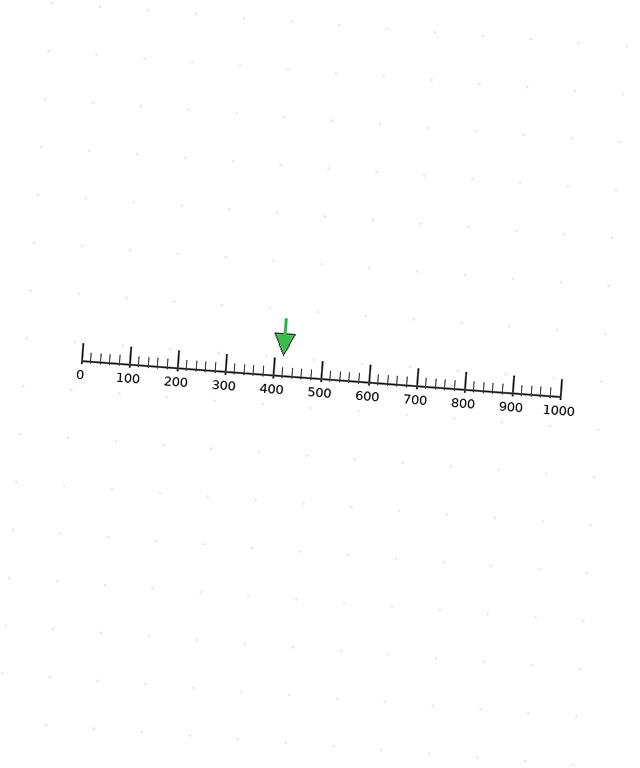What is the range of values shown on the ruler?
The ruler shows values from 0 to 1000.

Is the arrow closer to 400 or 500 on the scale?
The arrow is closer to 400.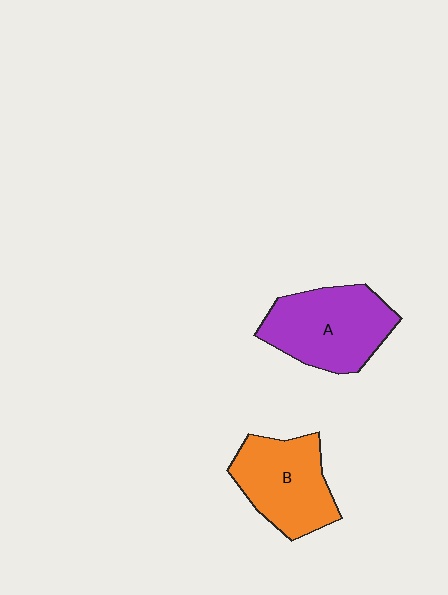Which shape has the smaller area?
Shape B (orange).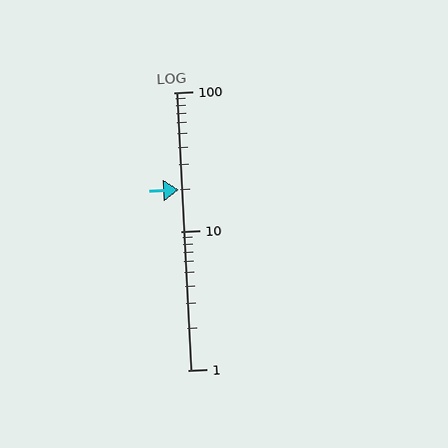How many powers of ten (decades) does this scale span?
The scale spans 2 decades, from 1 to 100.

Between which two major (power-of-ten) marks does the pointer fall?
The pointer is between 10 and 100.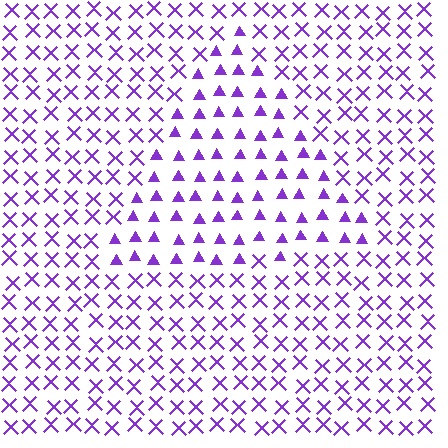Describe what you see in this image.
The image is filled with small purple elements arranged in a uniform grid. A triangle-shaped region contains triangles, while the surrounding area contains X marks. The boundary is defined purely by the change in element shape.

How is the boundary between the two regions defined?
The boundary is defined by a change in element shape: triangles inside vs. X marks outside. All elements share the same color and spacing.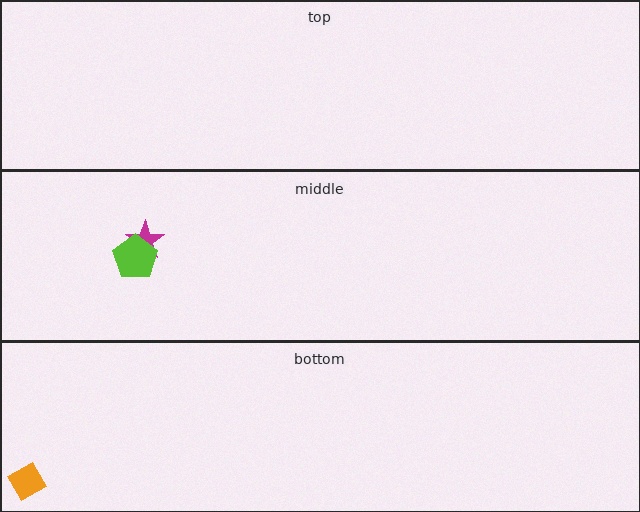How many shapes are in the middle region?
2.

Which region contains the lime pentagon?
The middle region.